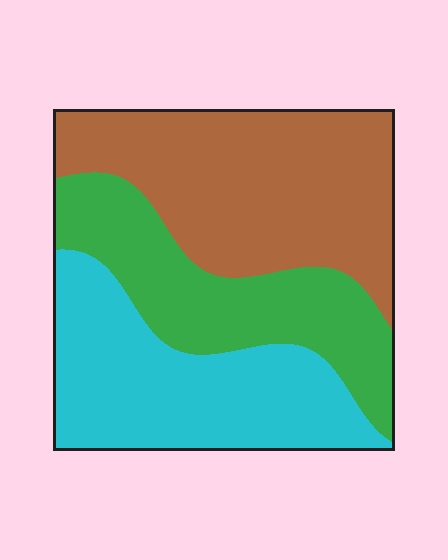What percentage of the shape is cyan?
Cyan covers 33% of the shape.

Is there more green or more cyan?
Cyan.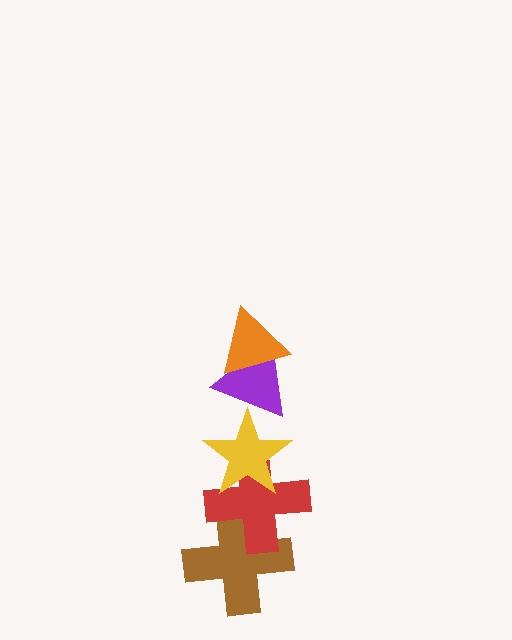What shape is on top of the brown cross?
The red cross is on top of the brown cross.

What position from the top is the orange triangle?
The orange triangle is 1st from the top.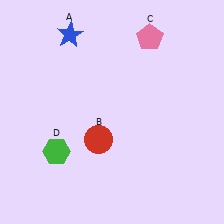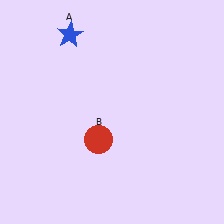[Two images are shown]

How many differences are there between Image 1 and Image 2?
There are 2 differences between the two images.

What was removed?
The green hexagon (D), the pink pentagon (C) were removed in Image 2.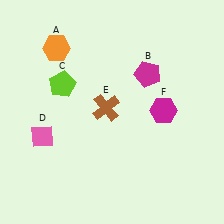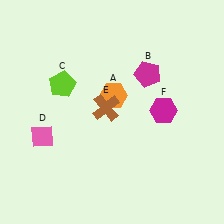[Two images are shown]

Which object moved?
The orange hexagon (A) moved right.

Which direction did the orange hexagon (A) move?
The orange hexagon (A) moved right.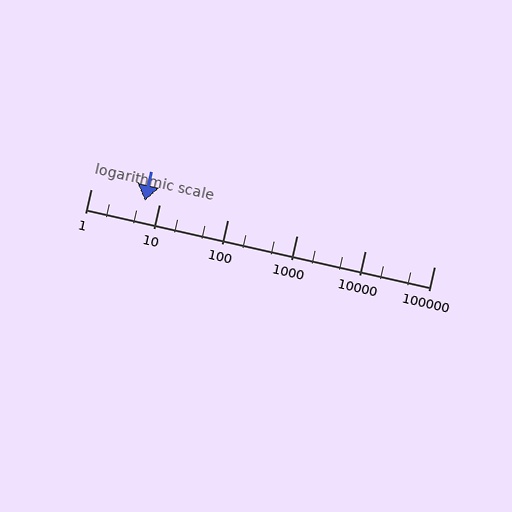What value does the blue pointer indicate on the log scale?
The pointer indicates approximately 6.1.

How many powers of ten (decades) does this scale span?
The scale spans 5 decades, from 1 to 100000.